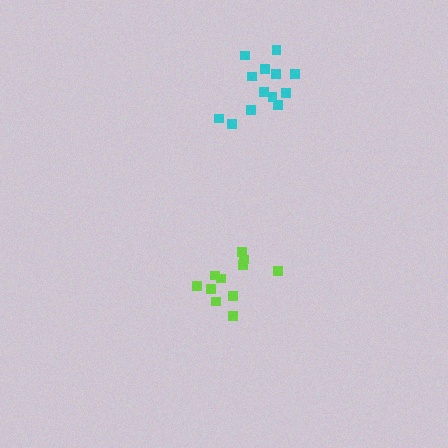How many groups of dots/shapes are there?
There are 2 groups.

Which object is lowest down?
The lime cluster is bottommost.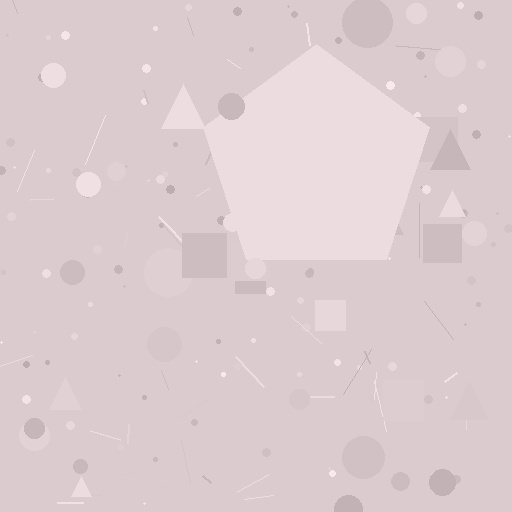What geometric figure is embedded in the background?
A pentagon is embedded in the background.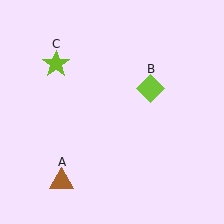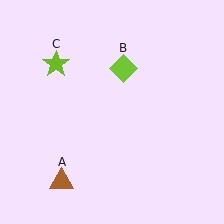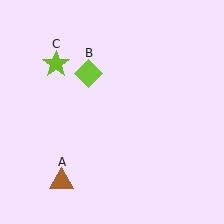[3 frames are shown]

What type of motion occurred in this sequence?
The lime diamond (object B) rotated counterclockwise around the center of the scene.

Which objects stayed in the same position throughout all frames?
Brown triangle (object A) and lime star (object C) remained stationary.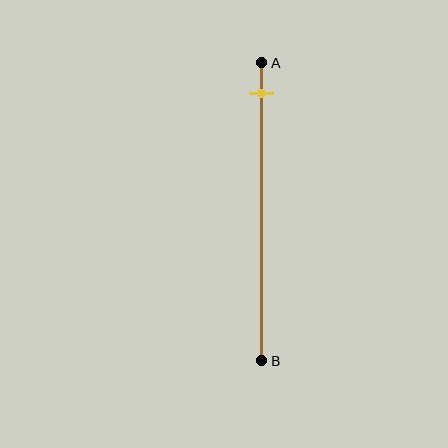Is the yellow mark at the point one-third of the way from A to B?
No, the mark is at about 10% from A, not at the 33% one-third point.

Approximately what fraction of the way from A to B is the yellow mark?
The yellow mark is approximately 10% of the way from A to B.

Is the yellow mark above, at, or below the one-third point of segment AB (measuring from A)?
The yellow mark is above the one-third point of segment AB.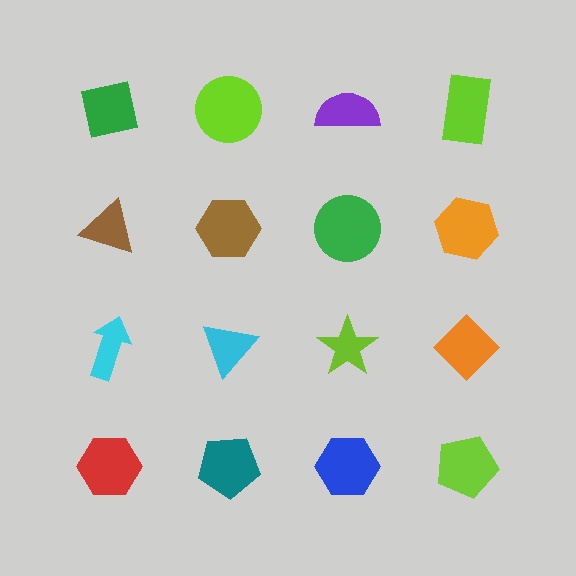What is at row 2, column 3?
A green circle.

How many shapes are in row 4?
4 shapes.